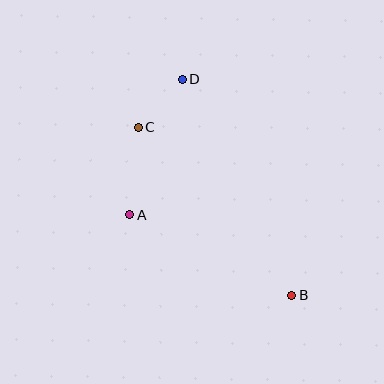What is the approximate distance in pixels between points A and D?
The distance between A and D is approximately 145 pixels.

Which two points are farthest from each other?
Points B and D are farthest from each other.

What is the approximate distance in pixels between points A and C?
The distance between A and C is approximately 88 pixels.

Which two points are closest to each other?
Points C and D are closest to each other.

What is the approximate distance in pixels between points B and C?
The distance between B and C is approximately 227 pixels.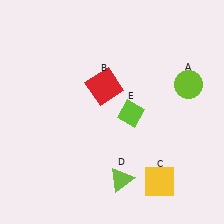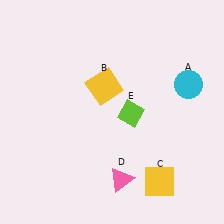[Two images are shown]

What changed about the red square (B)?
In Image 1, B is red. In Image 2, it changed to yellow.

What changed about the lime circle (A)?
In Image 1, A is lime. In Image 2, it changed to cyan.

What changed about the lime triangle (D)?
In Image 1, D is lime. In Image 2, it changed to pink.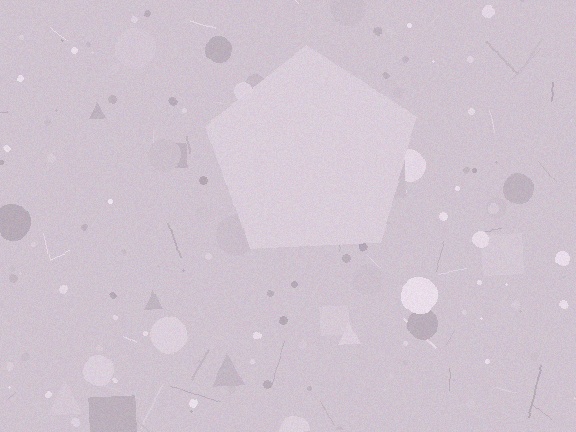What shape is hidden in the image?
A pentagon is hidden in the image.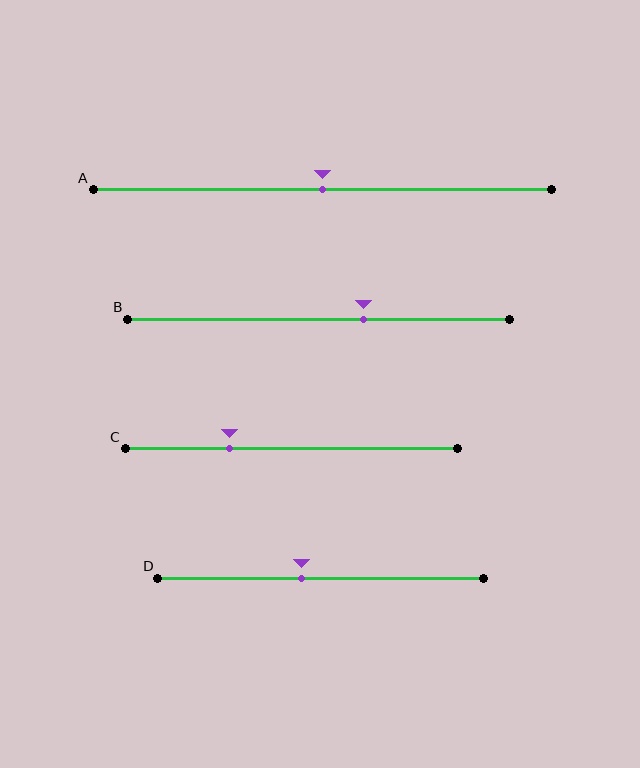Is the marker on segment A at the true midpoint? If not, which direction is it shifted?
Yes, the marker on segment A is at the true midpoint.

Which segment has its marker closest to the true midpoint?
Segment A has its marker closest to the true midpoint.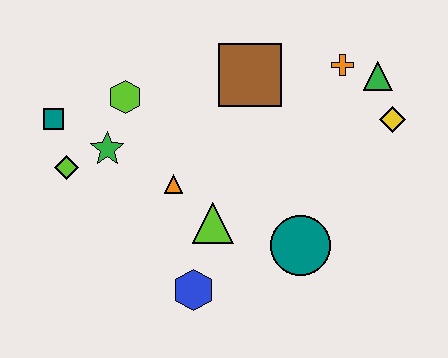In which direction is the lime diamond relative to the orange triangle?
The lime diamond is to the left of the orange triangle.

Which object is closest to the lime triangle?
The orange triangle is closest to the lime triangle.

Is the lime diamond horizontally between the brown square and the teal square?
Yes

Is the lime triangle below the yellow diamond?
Yes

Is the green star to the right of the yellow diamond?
No